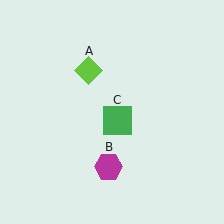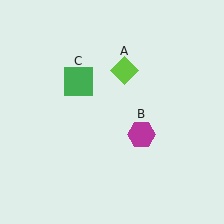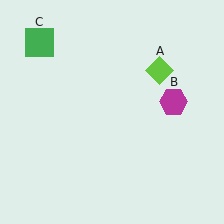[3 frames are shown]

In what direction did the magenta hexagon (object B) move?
The magenta hexagon (object B) moved up and to the right.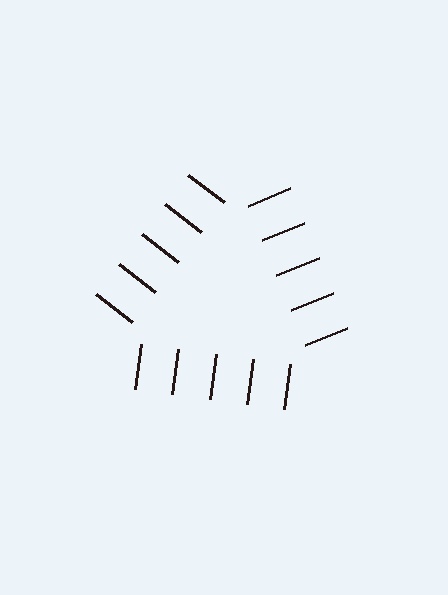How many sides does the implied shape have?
3 sides — the line-ends trace a triangle.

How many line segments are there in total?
15 — 5 along each of the 3 edges.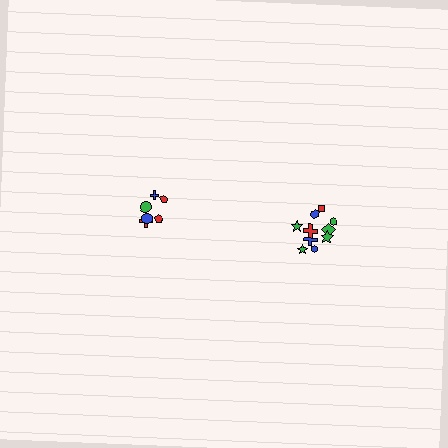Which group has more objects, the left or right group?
The right group.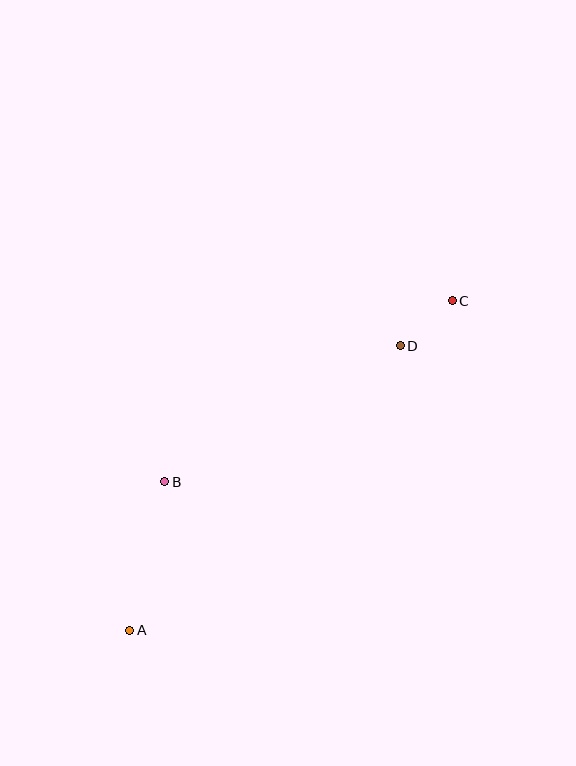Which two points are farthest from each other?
Points A and C are farthest from each other.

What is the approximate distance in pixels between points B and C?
The distance between B and C is approximately 340 pixels.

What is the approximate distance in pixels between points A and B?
The distance between A and B is approximately 153 pixels.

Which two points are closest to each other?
Points C and D are closest to each other.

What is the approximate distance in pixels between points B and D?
The distance between B and D is approximately 272 pixels.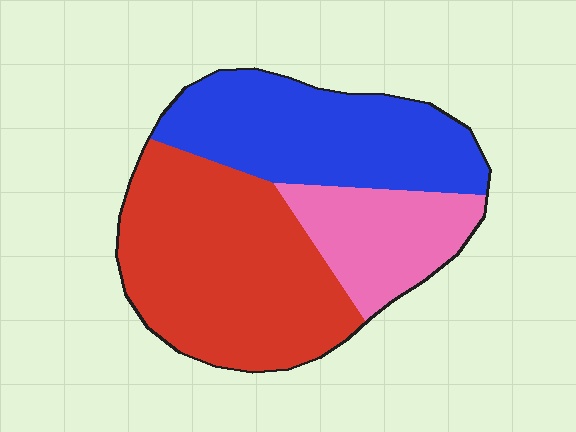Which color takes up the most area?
Red, at roughly 45%.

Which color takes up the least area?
Pink, at roughly 20%.